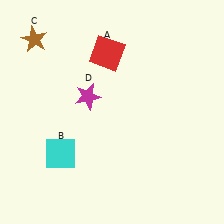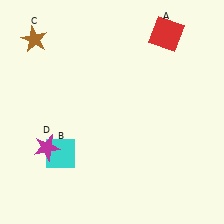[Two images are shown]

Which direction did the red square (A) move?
The red square (A) moved right.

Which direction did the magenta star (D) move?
The magenta star (D) moved down.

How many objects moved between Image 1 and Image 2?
2 objects moved between the two images.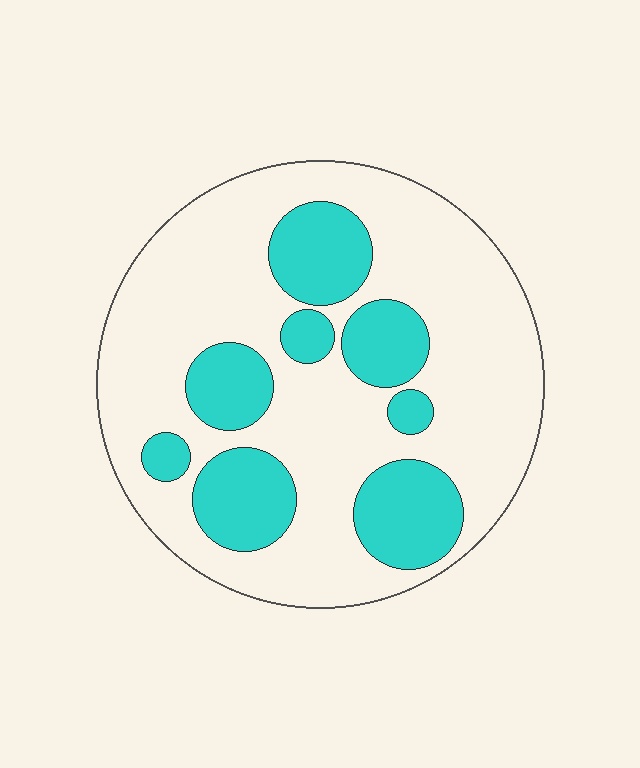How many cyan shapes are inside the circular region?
8.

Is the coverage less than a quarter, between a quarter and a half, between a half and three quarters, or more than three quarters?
Between a quarter and a half.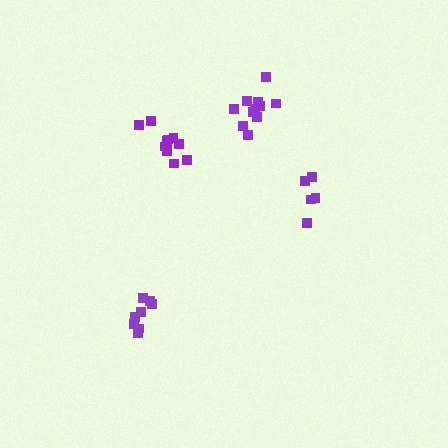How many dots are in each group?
Group 1: 8 dots, Group 2: 10 dots, Group 3: 11 dots, Group 4: 5 dots (34 total).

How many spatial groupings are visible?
There are 4 spatial groupings.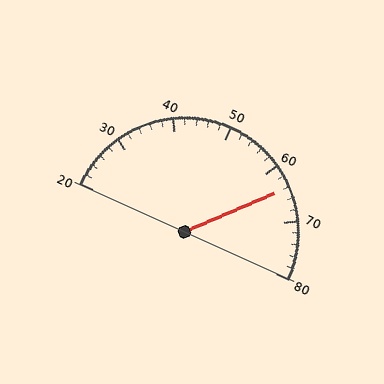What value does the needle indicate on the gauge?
The needle indicates approximately 64.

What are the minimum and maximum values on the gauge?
The gauge ranges from 20 to 80.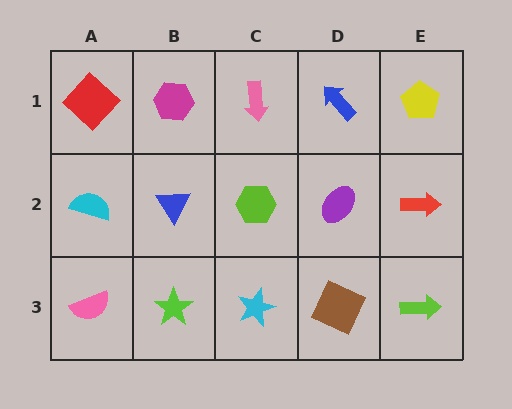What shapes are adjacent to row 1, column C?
A lime hexagon (row 2, column C), a magenta hexagon (row 1, column B), a blue arrow (row 1, column D).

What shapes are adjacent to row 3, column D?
A purple ellipse (row 2, column D), a cyan star (row 3, column C), a lime arrow (row 3, column E).